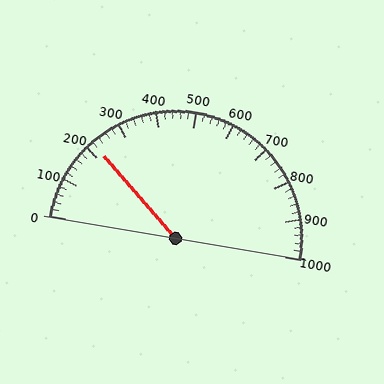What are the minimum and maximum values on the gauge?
The gauge ranges from 0 to 1000.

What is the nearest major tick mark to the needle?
The nearest major tick mark is 200.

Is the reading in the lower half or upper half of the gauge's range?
The reading is in the lower half of the range (0 to 1000).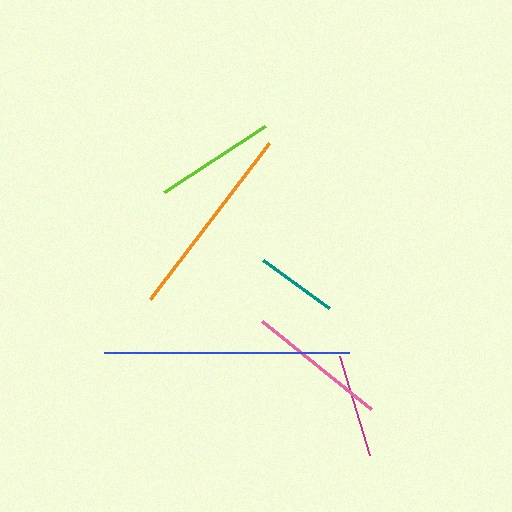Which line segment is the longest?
The blue line is the longest at approximately 245 pixels.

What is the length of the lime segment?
The lime segment is approximately 121 pixels long.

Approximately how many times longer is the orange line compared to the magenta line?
The orange line is approximately 1.9 times the length of the magenta line.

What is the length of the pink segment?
The pink segment is approximately 140 pixels long.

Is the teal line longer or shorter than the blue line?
The blue line is longer than the teal line.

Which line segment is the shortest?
The teal line is the shortest at approximately 82 pixels.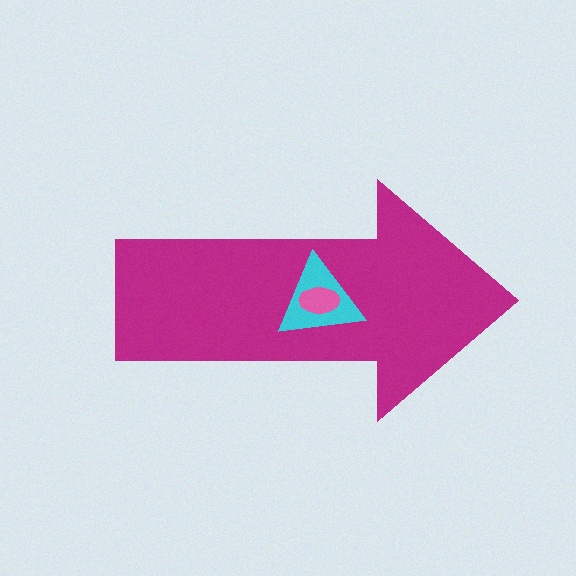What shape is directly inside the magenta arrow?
The cyan triangle.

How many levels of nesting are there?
3.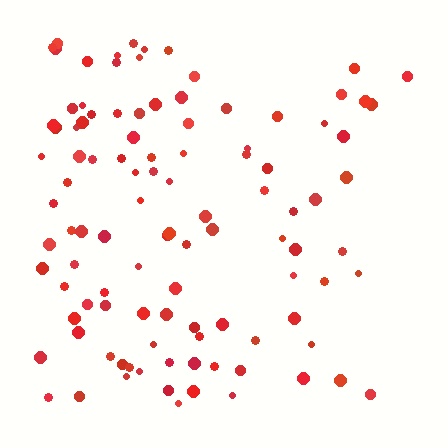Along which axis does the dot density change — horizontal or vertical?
Horizontal.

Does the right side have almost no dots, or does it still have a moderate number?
Still a moderate number, just noticeably fewer than the left.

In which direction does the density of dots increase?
From right to left, with the left side densest.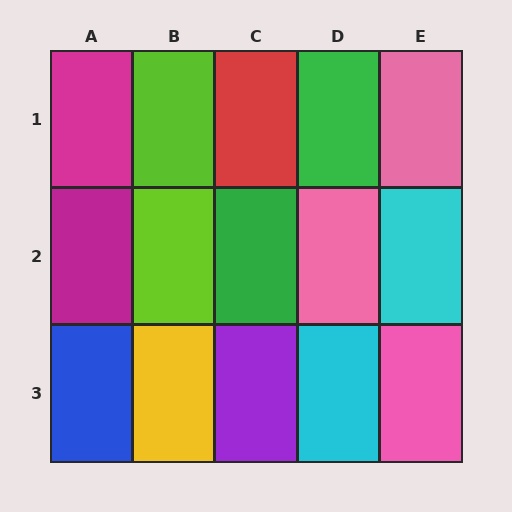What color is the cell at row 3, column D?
Cyan.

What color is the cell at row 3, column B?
Yellow.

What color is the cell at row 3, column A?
Blue.